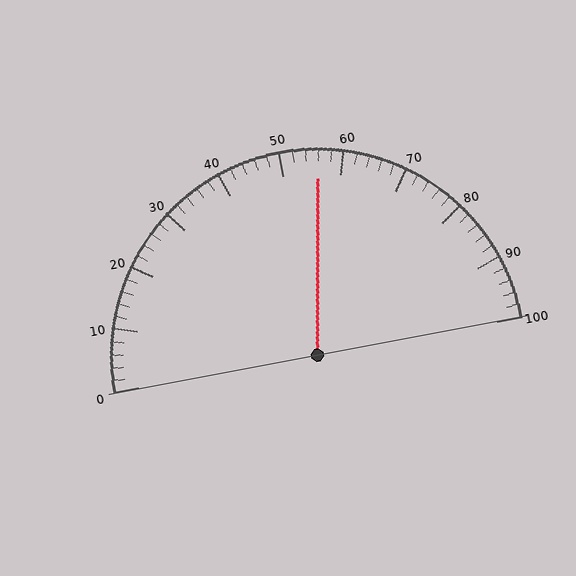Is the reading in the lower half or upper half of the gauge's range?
The reading is in the upper half of the range (0 to 100).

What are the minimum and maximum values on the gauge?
The gauge ranges from 0 to 100.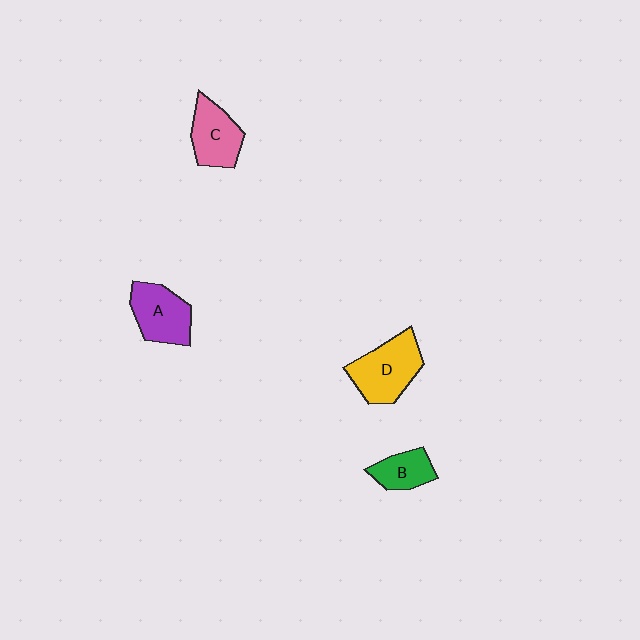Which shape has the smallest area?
Shape B (green).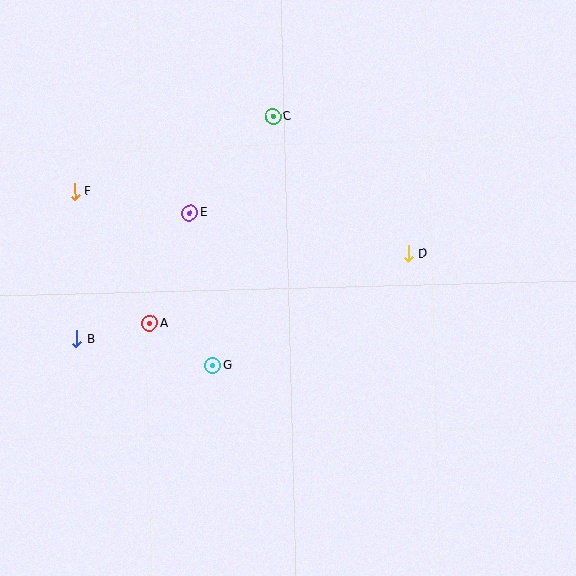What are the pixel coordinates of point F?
Point F is at (75, 192).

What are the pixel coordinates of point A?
Point A is at (150, 323).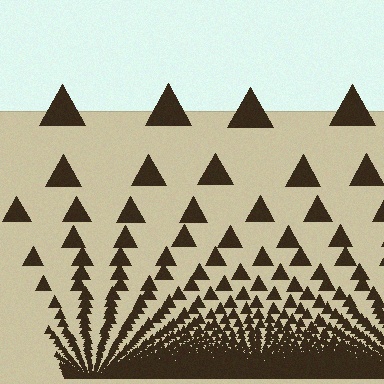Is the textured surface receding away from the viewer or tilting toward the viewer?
The surface appears to tilt toward the viewer. Texture elements get larger and sparser toward the top.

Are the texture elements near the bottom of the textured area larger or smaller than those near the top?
Smaller. The gradient is inverted — elements near the bottom are smaller and denser.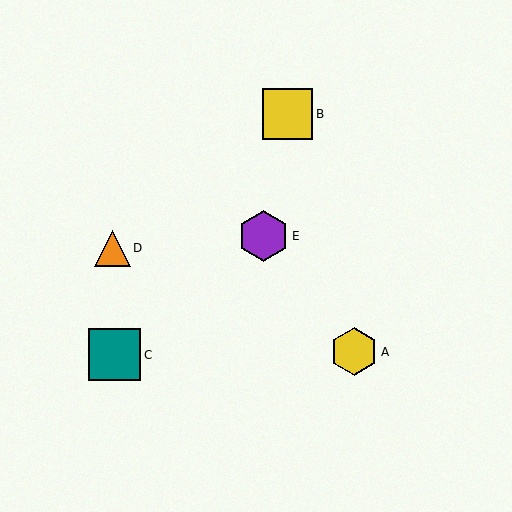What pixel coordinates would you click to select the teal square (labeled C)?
Click at (115, 355) to select the teal square C.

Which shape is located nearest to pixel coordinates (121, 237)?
The orange triangle (labeled D) at (112, 248) is nearest to that location.